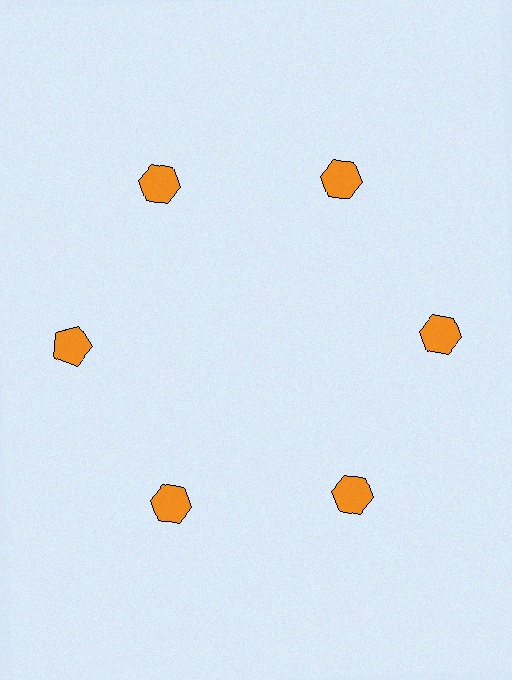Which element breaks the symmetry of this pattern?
The orange pentagon at roughly the 9 o'clock position breaks the symmetry. All other shapes are orange hexagons.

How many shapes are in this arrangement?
There are 6 shapes arranged in a ring pattern.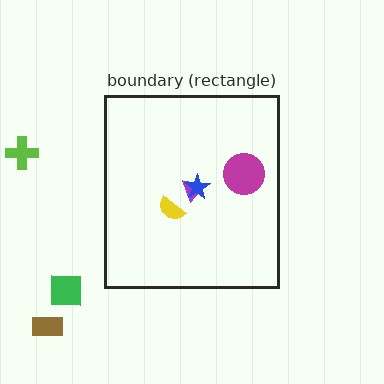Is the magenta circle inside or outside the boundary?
Inside.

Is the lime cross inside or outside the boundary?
Outside.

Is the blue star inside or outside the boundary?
Inside.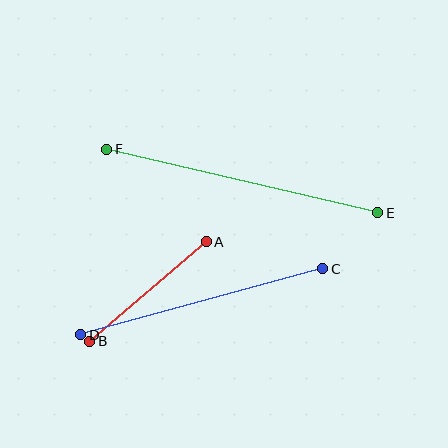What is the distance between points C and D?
The distance is approximately 251 pixels.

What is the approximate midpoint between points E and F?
The midpoint is at approximately (242, 181) pixels.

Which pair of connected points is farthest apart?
Points E and F are farthest apart.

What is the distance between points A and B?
The distance is approximately 153 pixels.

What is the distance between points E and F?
The distance is approximately 279 pixels.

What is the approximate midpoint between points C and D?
The midpoint is at approximately (202, 302) pixels.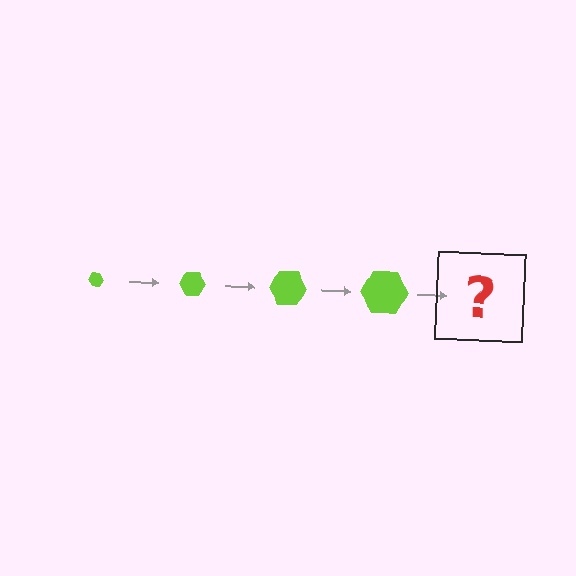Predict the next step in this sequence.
The next step is a lime hexagon, larger than the previous one.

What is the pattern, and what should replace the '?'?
The pattern is that the hexagon gets progressively larger each step. The '?' should be a lime hexagon, larger than the previous one.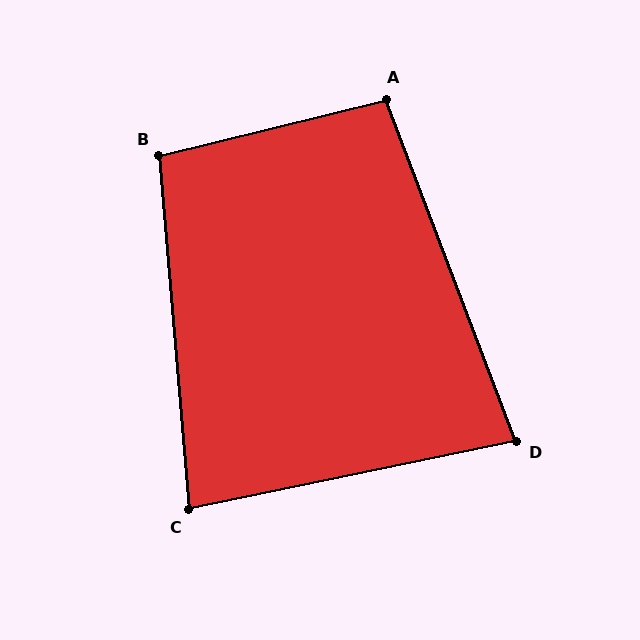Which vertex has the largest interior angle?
B, at approximately 99 degrees.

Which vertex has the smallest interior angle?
D, at approximately 81 degrees.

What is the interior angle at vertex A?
Approximately 97 degrees (obtuse).